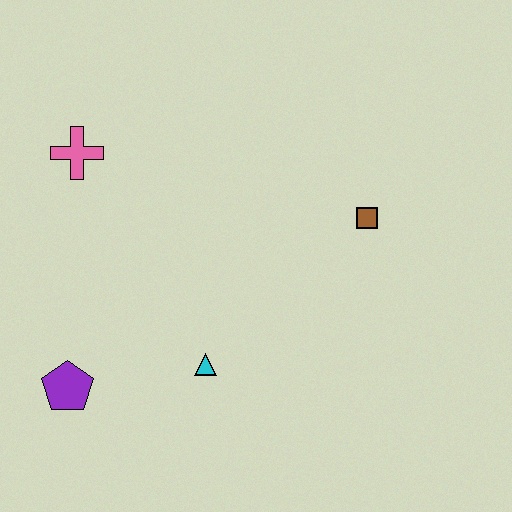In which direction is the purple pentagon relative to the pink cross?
The purple pentagon is below the pink cross.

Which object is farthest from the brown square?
The purple pentagon is farthest from the brown square.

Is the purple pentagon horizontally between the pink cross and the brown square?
No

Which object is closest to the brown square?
The cyan triangle is closest to the brown square.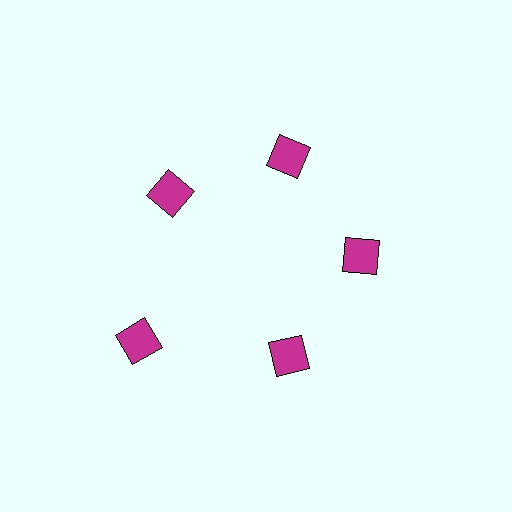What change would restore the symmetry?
The symmetry would be restored by moving it inward, back onto the ring so that all 5 squares sit at equal angles and equal distance from the center.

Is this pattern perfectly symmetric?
No. The 5 magenta squares are arranged in a ring, but one element near the 8 o'clock position is pushed outward from the center, breaking the 5-fold rotational symmetry.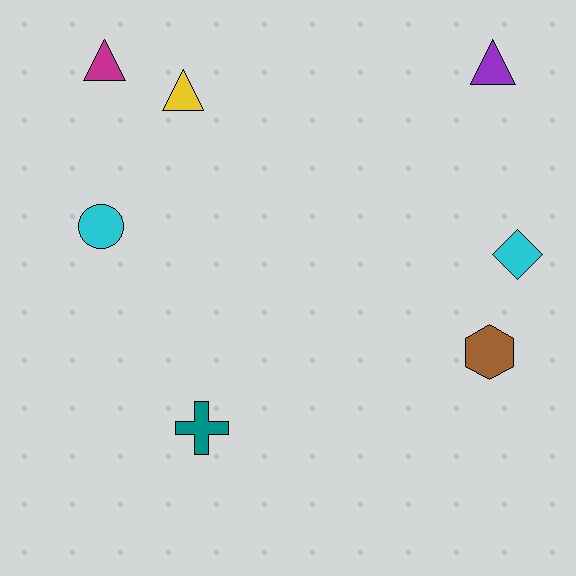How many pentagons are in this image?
There are no pentagons.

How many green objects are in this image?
There are no green objects.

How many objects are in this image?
There are 7 objects.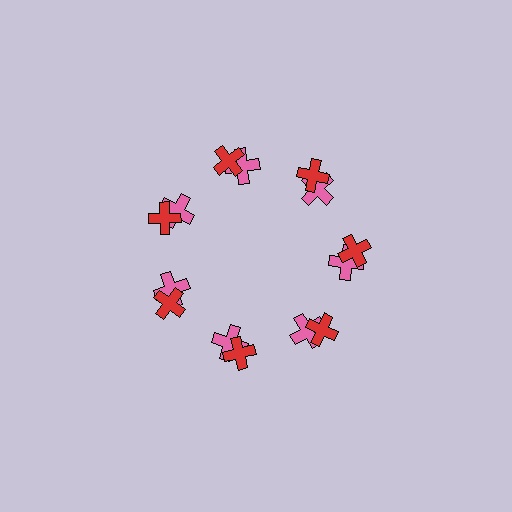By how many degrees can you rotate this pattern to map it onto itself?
The pattern maps onto itself every 51 degrees of rotation.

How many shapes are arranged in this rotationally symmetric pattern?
There are 14 shapes, arranged in 7 groups of 2.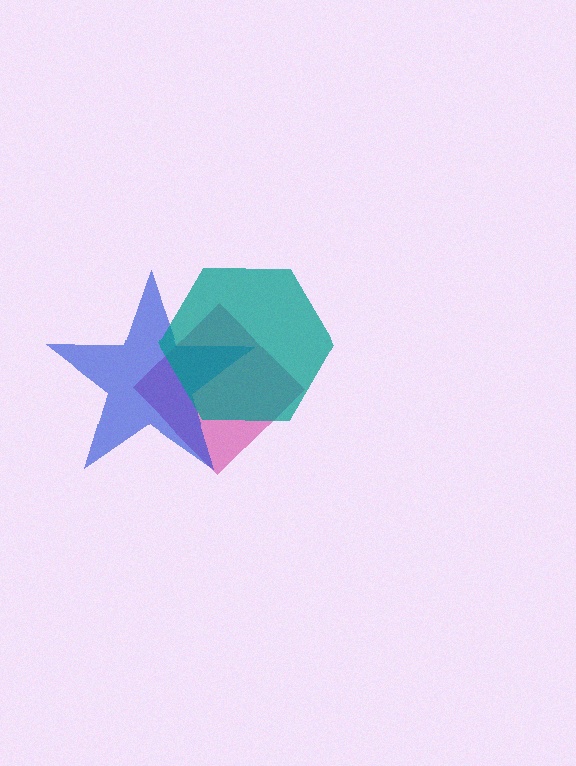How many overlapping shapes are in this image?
There are 3 overlapping shapes in the image.